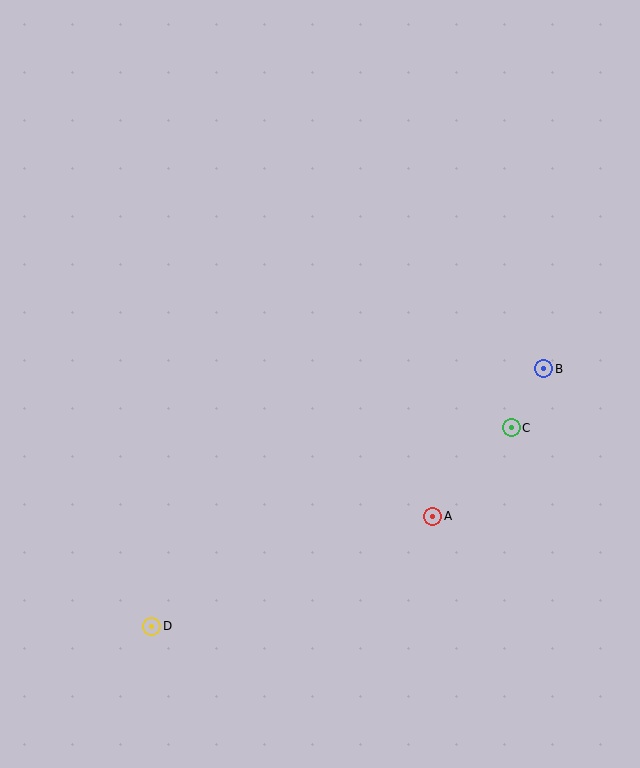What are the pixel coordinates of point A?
Point A is at (433, 516).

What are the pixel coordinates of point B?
Point B is at (544, 369).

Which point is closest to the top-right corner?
Point B is closest to the top-right corner.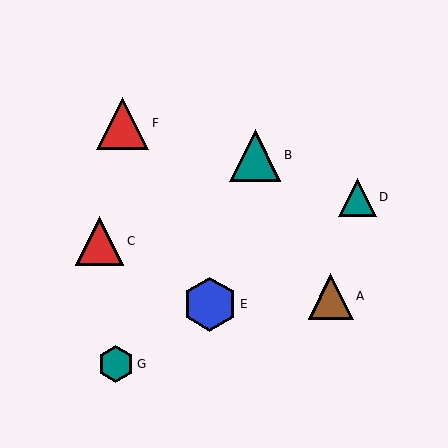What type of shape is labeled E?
Shape E is a blue hexagon.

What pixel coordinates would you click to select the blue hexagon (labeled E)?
Click at (210, 304) to select the blue hexagon E.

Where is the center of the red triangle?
The center of the red triangle is at (99, 241).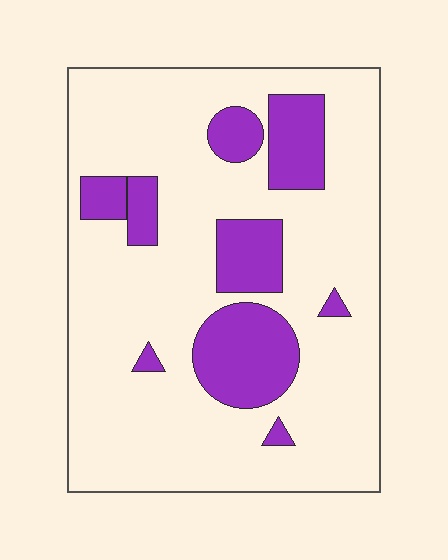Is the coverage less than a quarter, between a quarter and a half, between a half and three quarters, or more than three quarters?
Less than a quarter.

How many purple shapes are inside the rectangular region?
9.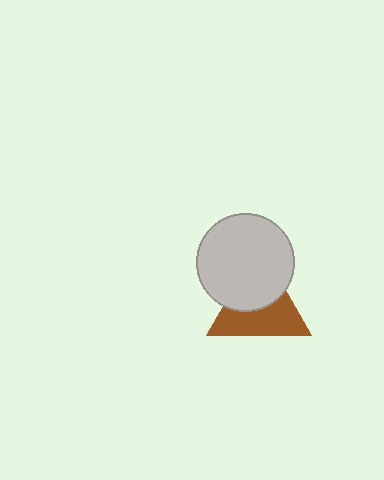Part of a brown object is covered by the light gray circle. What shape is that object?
It is a triangle.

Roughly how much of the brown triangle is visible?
About half of it is visible (roughly 54%).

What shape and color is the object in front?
The object in front is a light gray circle.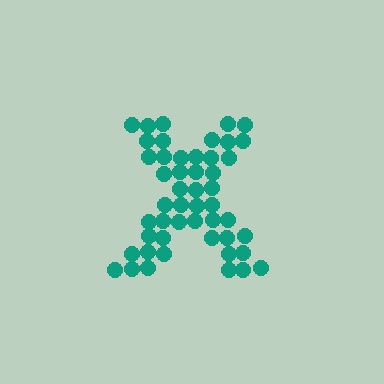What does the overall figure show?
The overall figure shows the letter X.